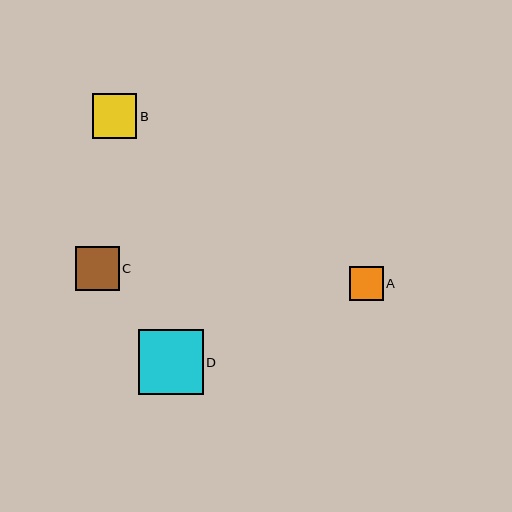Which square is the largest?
Square D is the largest with a size of approximately 65 pixels.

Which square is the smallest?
Square A is the smallest with a size of approximately 34 pixels.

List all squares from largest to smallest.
From largest to smallest: D, B, C, A.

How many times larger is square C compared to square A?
Square C is approximately 1.3 times the size of square A.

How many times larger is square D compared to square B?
Square D is approximately 1.5 times the size of square B.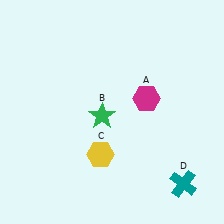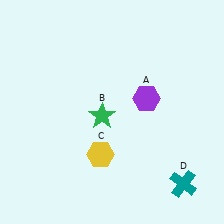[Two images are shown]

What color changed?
The hexagon (A) changed from magenta in Image 1 to purple in Image 2.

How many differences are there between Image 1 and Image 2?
There is 1 difference between the two images.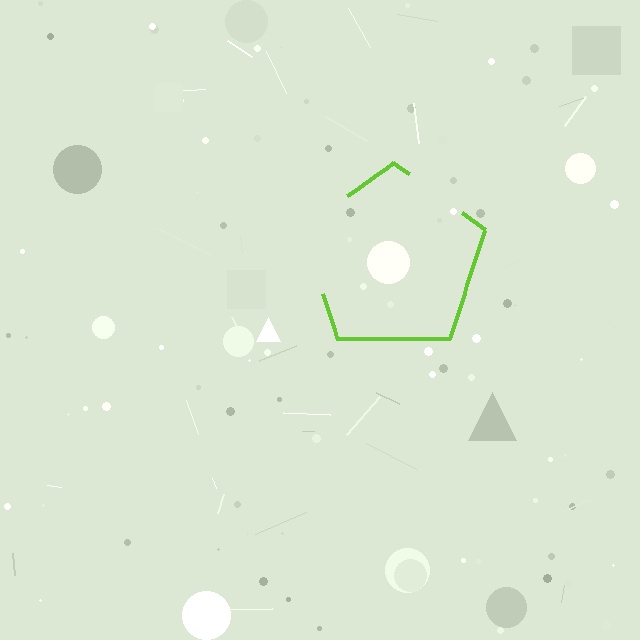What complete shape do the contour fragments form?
The contour fragments form a pentagon.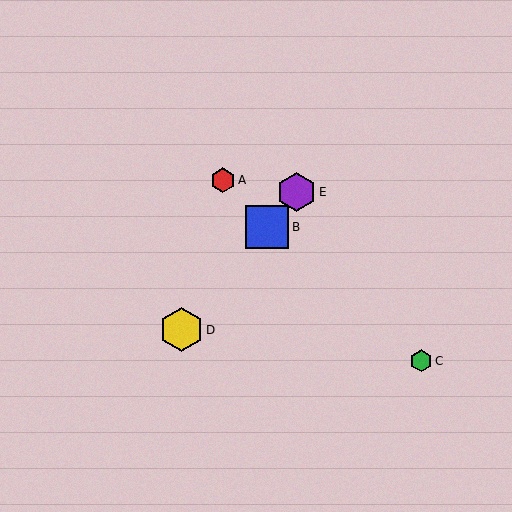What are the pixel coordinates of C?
Object C is at (421, 361).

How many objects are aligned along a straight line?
3 objects (B, D, E) are aligned along a straight line.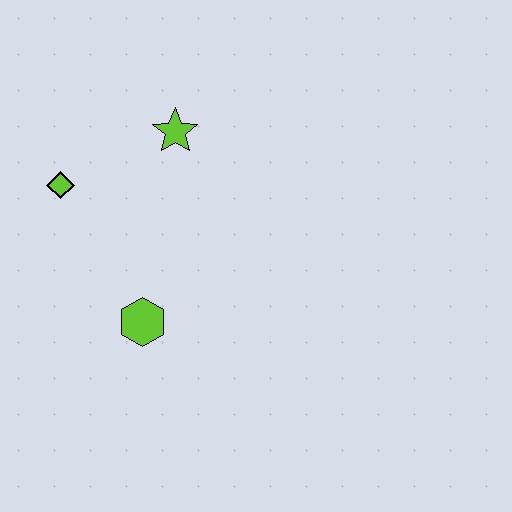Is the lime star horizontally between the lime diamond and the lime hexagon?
No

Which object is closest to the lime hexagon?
The lime diamond is closest to the lime hexagon.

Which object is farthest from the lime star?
The lime hexagon is farthest from the lime star.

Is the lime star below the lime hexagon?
No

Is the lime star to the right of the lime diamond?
Yes